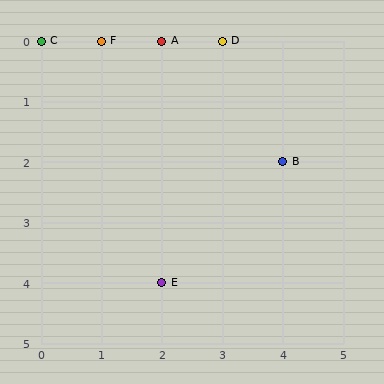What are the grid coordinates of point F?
Point F is at grid coordinates (1, 0).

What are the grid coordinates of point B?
Point B is at grid coordinates (4, 2).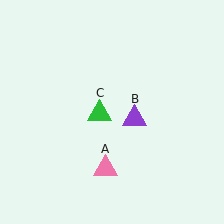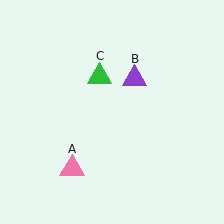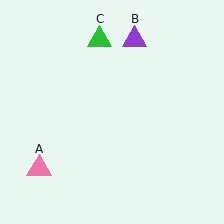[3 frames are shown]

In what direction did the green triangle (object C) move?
The green triangle (object C) moved up.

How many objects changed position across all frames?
3 objects changed position: pink triangle (object A), purple triangle (object B), green triangle (object C).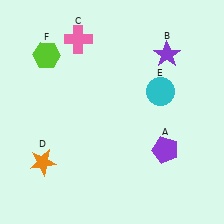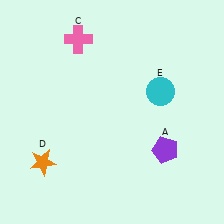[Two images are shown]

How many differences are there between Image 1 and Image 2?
There are 2 differences between the two images.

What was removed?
The purple star (B), the lime hexagon (F) were removed in Image 2.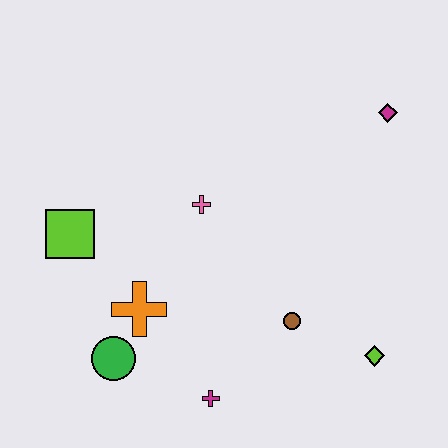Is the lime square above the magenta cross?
Yes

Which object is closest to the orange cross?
The green circle is closest to the orange cross.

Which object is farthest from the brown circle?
The lime square is farthest from the brown circle.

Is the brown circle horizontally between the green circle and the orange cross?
No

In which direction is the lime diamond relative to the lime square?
The lime diamond is to the right of the lime square.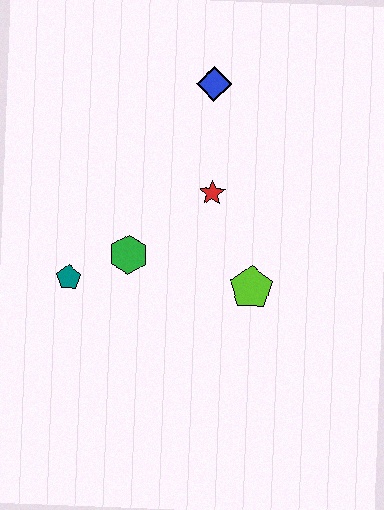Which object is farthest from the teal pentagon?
The blue diamond is farthest from the teal pentagon.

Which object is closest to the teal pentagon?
The green hexagon is closest to the teal pentagon.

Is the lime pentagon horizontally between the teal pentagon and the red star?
No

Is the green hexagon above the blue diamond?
No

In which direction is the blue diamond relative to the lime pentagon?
The blue diamond is above the lime pentagon.